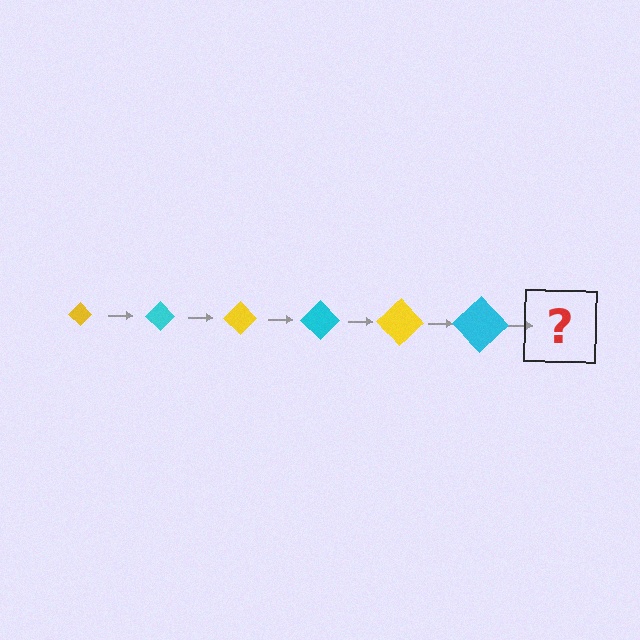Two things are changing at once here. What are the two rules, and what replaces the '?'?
The two rules are that the diamond grows larger each step and the color cycles through yellow and cyan. The '?' should be a yellow diamond, larger than the previous one.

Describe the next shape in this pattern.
It should be a yellow diamond, larger than the previous one.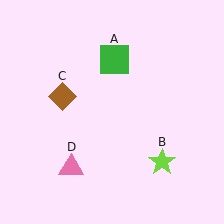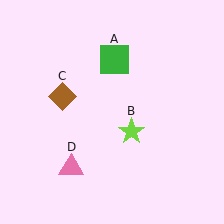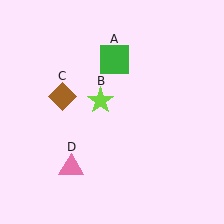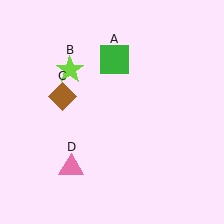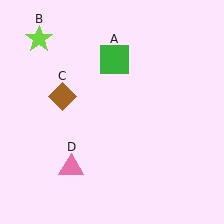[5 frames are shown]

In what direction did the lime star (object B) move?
The lime star (object B) moved up and to the left.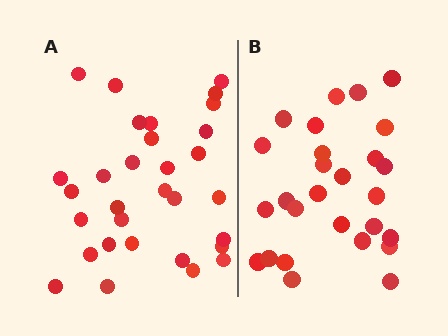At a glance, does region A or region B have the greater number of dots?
Region A (the left region) has more dots.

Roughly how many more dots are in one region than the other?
Region A has about 4 more dots than region B.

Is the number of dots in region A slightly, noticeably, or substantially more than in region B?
Region A has only slightly more — the two regions are fairly close. The ratio is roughly 1.1 to 1.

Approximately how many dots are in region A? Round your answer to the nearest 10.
About 30 dots. (The exact count is 31, which rounds to 30.)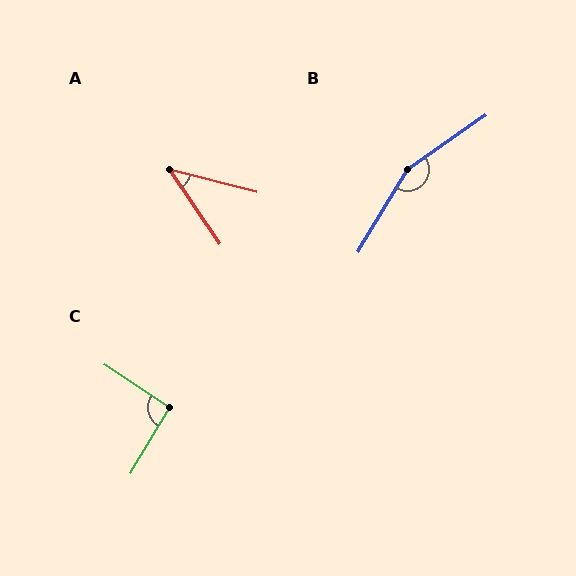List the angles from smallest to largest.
A (42°), C (92°), B (156°).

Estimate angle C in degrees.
Approximately 92 degrees.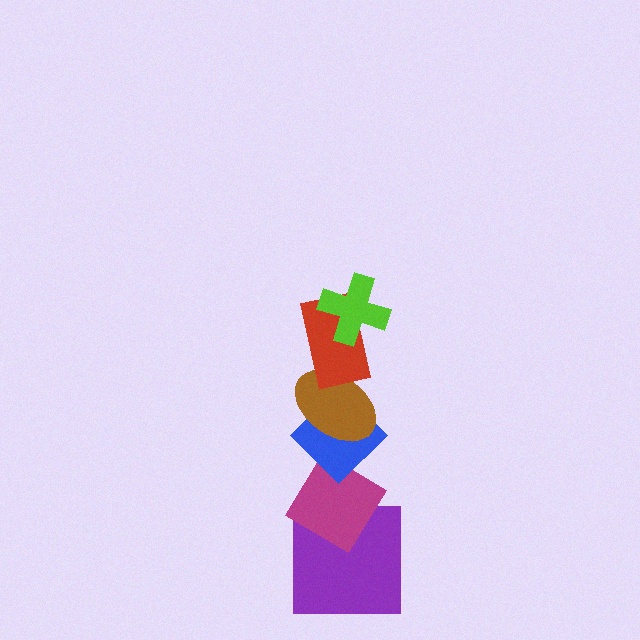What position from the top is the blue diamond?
The blue diamond is 4th from the top.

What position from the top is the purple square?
The purple square is 6th from the top.